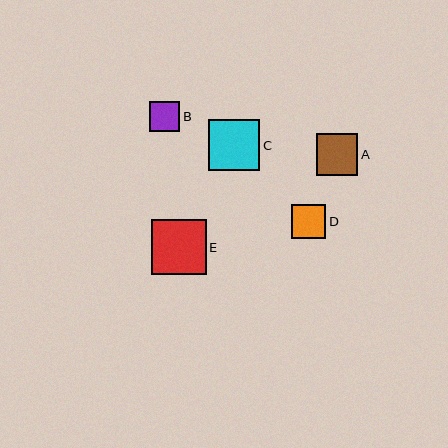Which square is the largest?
Square E is the largest with a size of approximately 55 pixels.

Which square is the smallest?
Square B is the smallest with a size of approximately 31 pixels.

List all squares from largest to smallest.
From largest to smallest: E, C, A, D, B.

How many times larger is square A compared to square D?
Square A is approximately 1.2 times the size of square D.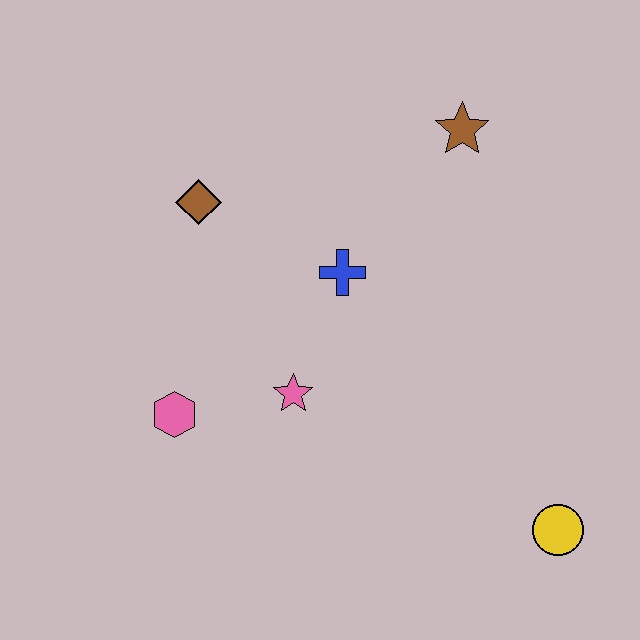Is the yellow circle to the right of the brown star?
Yes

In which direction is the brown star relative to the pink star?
The brown star is above the pink star.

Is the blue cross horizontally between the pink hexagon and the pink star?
No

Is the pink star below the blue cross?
Yes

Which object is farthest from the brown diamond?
The yellow circle is farthest from the brown diamond.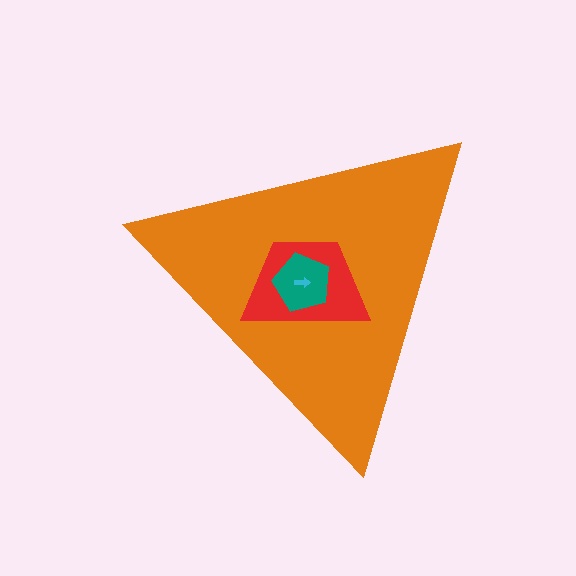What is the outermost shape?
The orange triangle.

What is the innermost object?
The cyan arrow.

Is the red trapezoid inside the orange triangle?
Yes.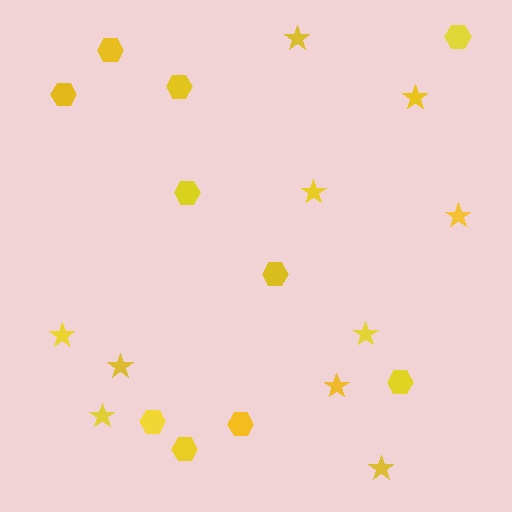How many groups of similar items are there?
There are 2 groups: one group of hexagons (10) and one group of stars (10).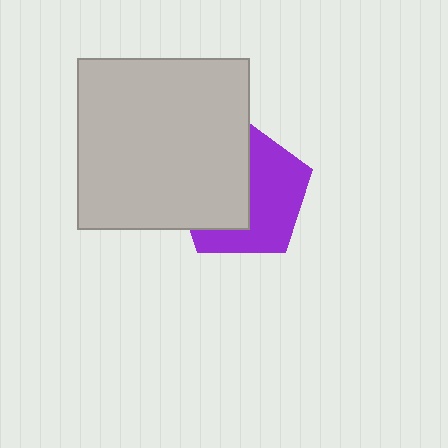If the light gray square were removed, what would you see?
You would see the complete purple pentagon.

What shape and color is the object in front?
The object in front is a light gray square.